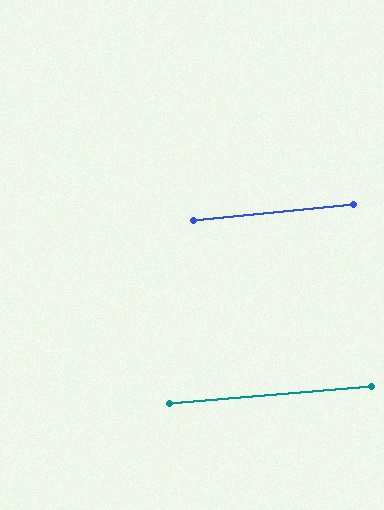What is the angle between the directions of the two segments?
Approximately 1 degree.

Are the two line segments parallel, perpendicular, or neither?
Parallel — their directions differ by only 0.9°.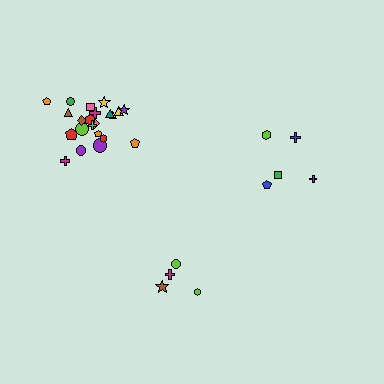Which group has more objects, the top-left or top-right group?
The top-left group.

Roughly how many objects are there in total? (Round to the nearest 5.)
Roughly 30 objects in total.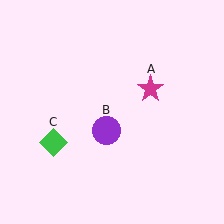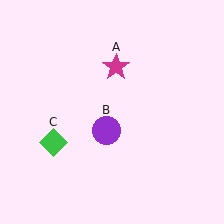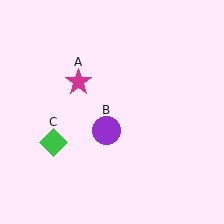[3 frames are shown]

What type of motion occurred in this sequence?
The magenta star (object A) rotated counterclockwise around the center of the scene.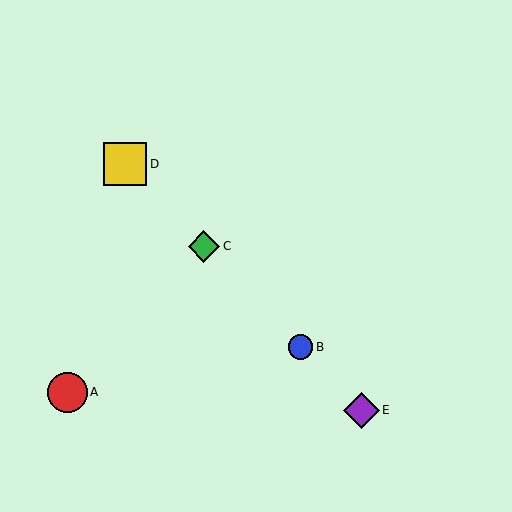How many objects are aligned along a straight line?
4 objects (B, C, D, E) are aligned along a straight line.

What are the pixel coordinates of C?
Object C is at (204, 246).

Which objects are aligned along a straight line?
Objects B, C, D, E are aligned along a straight line.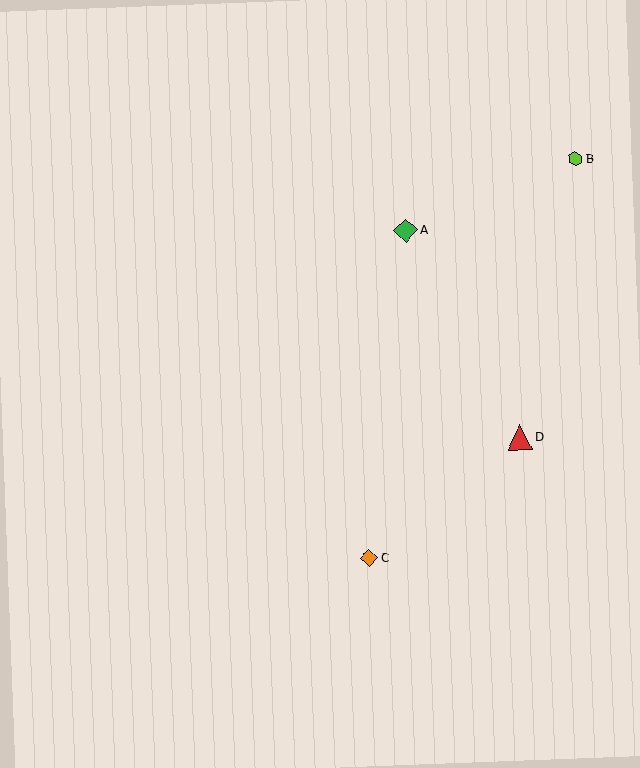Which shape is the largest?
The red triangle (labeled D) is the largest.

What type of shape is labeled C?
Shape C is an orange diamond.